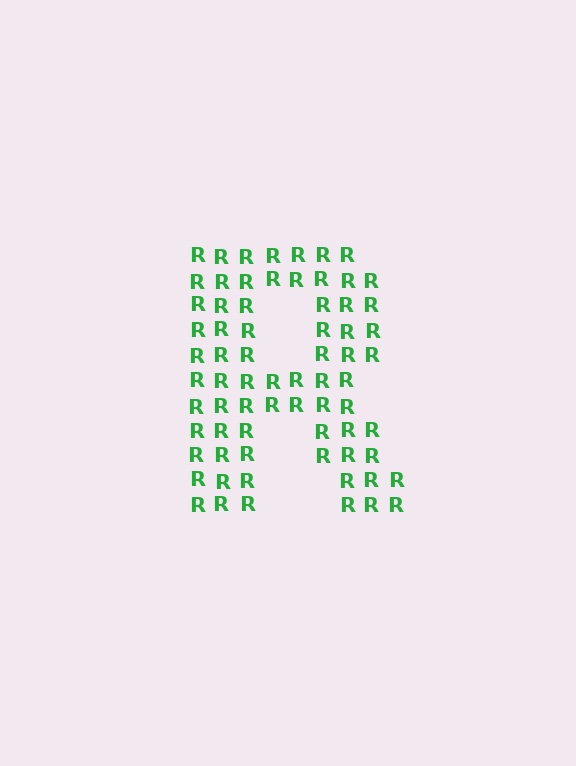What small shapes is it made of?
It is made of small letter R's.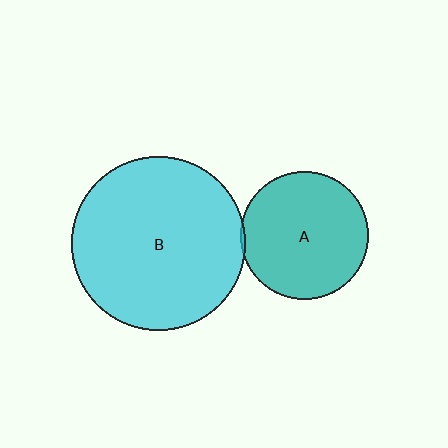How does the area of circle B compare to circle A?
Approximately 1.8 times.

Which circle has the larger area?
Circle B (cyan).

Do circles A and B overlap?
Yes.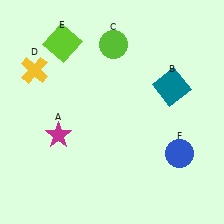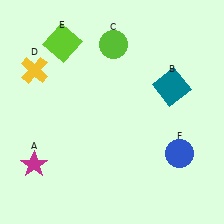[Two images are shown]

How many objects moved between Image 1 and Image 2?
1 object moved between the two images.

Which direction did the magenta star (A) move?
The magenta star (A) moved down.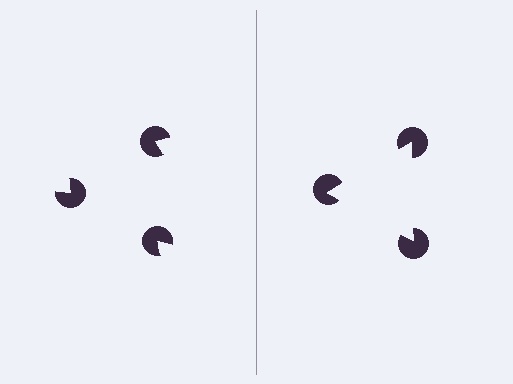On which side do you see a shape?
An illusory triangle appears on the right side. On the left side the wedge cuts are rotated, so no coherent shape forms.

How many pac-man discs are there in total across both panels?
6 — 3 on each side.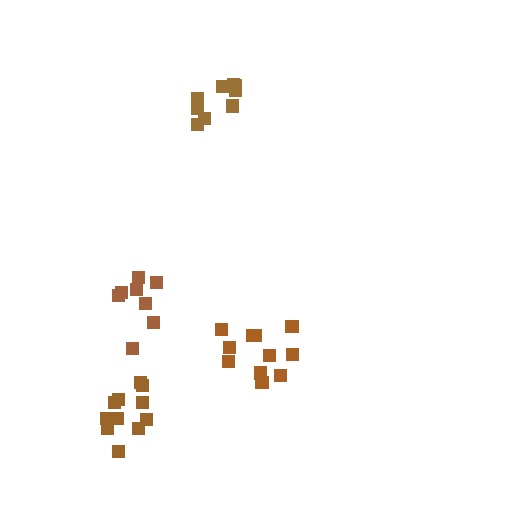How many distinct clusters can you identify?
There are 4 distinct clusters.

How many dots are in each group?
Group 1: 8 dots, Group 2: 11 dots, Group 3: 9 dots, Group 4: 11 dots (39 total).